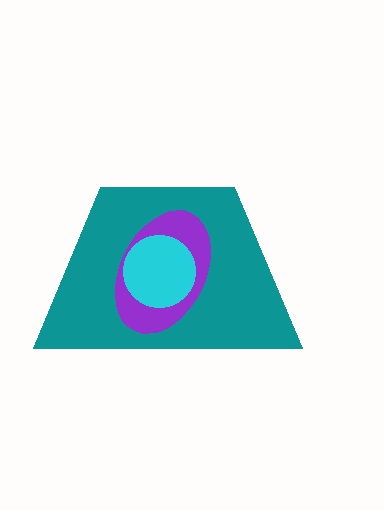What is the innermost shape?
The cyan circle.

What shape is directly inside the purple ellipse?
The cyan circle.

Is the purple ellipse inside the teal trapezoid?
Yes.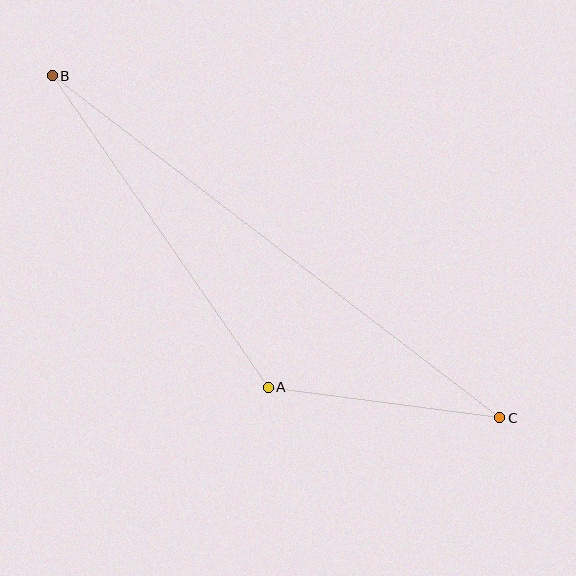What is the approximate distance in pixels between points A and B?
The distance between A and B is approximately 379 pixels.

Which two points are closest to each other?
Points A and C are closest to each other.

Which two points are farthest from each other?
Points B and C are farthest from each other.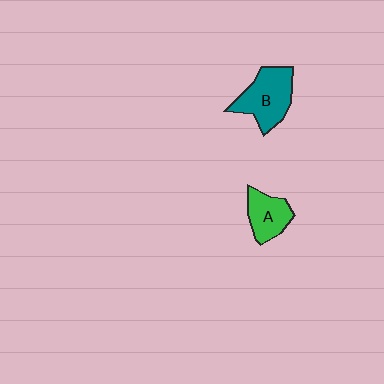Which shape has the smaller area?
Shape A (green).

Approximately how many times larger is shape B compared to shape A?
Approximately 1.5 times.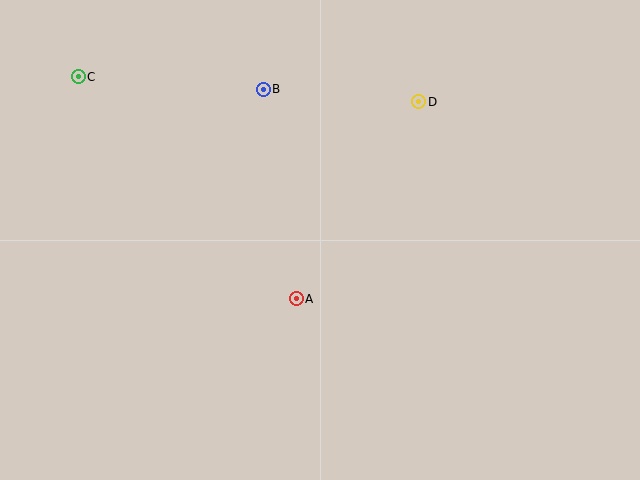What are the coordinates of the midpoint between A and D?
The midpoint between A and D is at (358, 200).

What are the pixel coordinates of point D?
Point D is at (419, 102).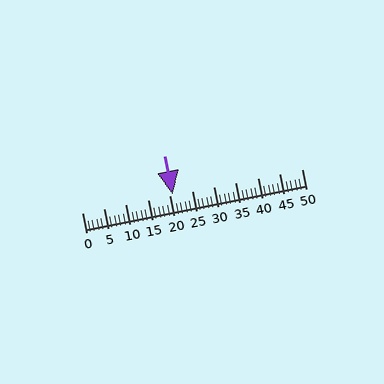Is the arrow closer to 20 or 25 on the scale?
The arrow is closer to 20.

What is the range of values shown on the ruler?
The ruler shows values from 0 to 50.